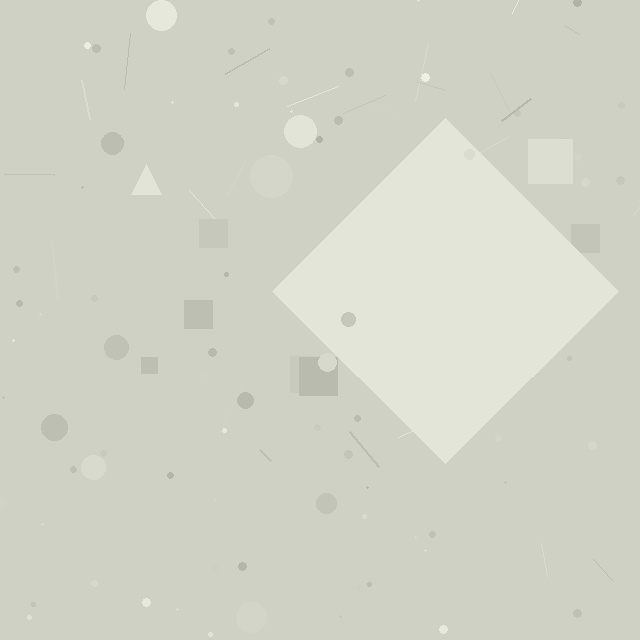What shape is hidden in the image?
A diamond is hidden in the image.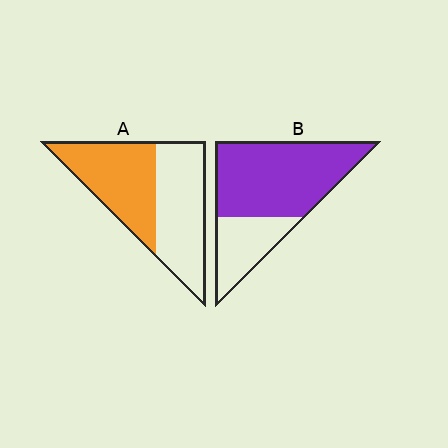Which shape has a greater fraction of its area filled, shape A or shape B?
Shape B.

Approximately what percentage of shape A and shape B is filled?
A is approximately 50% and B is approximately 70%.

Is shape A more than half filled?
Roughly half.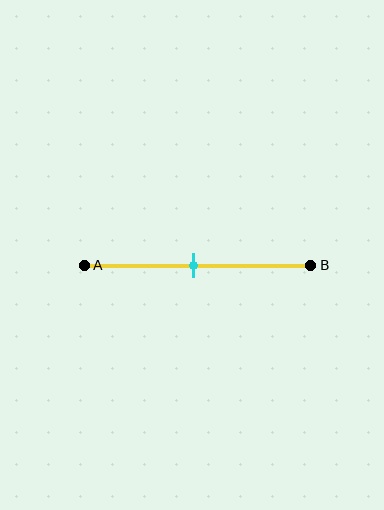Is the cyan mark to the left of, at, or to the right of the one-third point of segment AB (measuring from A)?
The cyan mark is to the right of the one-third point of segment AB.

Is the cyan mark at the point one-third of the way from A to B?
No, the mark is at about 50% from A, not at the 33% one-third point.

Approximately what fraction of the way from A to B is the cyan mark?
The cyan mark is approximately 50% of the way from A to B.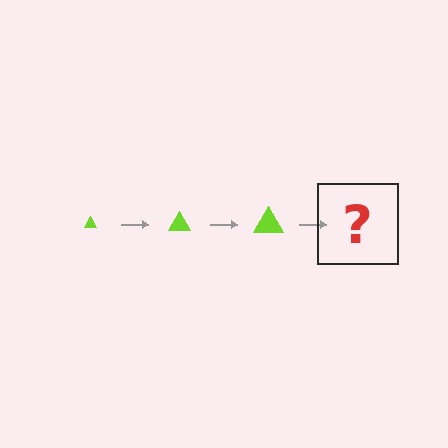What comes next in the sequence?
The next element should be a lime triangle, larger than the previous one.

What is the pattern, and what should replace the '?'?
The pattern is that the triangle gets progressively larger each step. The '?' should be a lime triangle, larger than the previous one.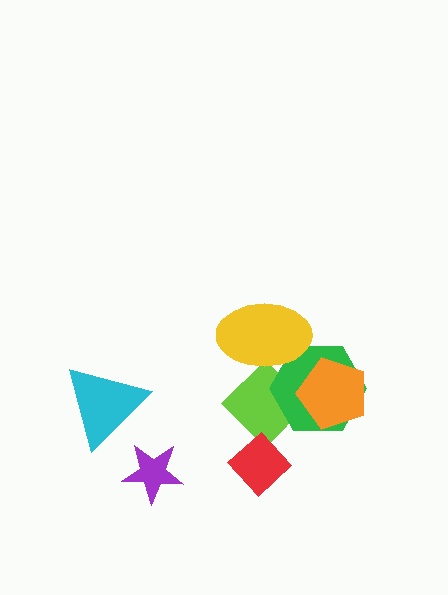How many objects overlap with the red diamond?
1 object overlaps with the red diamond.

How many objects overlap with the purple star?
0 objects overlap with the purple star.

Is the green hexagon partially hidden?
Yes, it is partially covered by another shape.